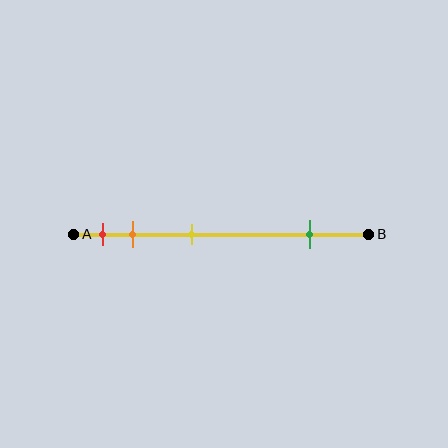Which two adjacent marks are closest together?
The red and orange marks are the closest adjacent pair.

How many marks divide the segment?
There are 4 marks dividing the segment.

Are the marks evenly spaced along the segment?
No, the marks are not evenly spaced.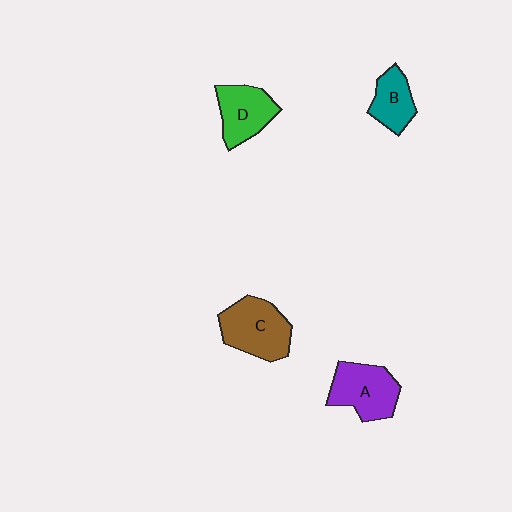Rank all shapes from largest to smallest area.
From largest to smallest: C (brown), A (purple), D (green), B (teal).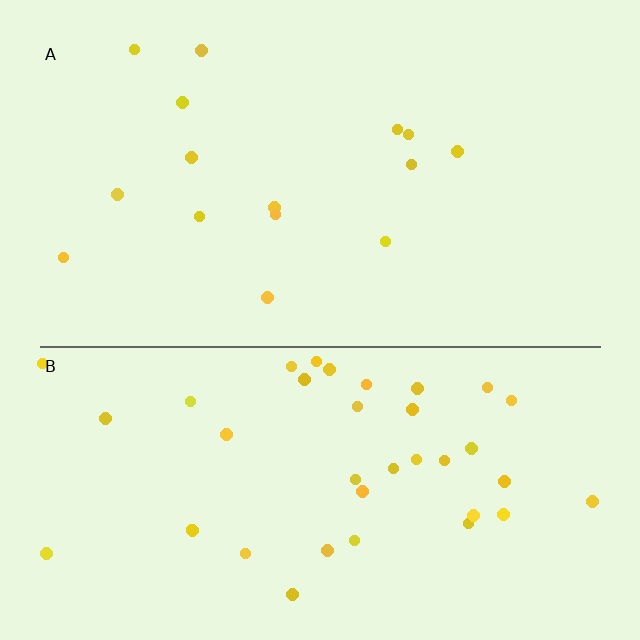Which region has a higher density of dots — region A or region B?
B (the bottom).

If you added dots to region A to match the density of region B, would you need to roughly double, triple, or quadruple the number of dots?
Approximately triple.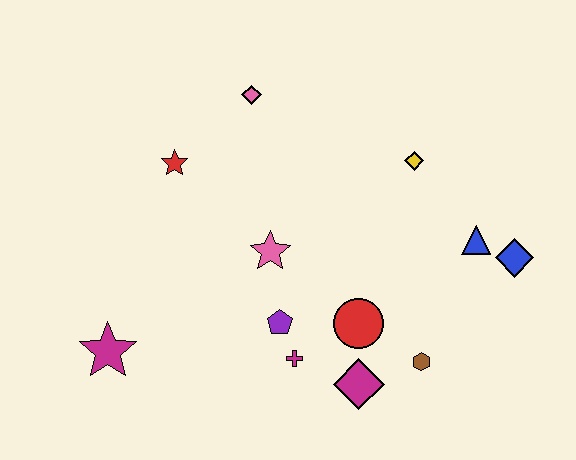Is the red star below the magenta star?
No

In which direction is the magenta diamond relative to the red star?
The magenta diamond is below the red star.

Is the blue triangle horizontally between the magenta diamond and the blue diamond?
Yes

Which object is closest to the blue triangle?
The blue diamond is closest to the blue triangle.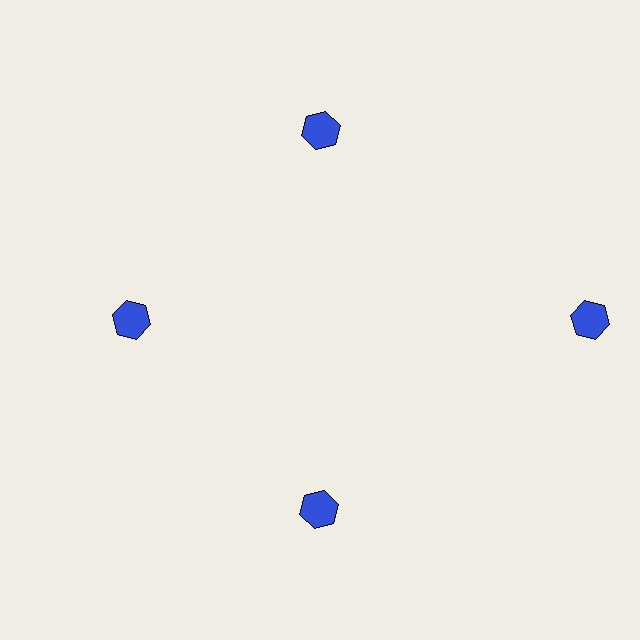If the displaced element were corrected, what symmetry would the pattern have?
It would have 4-fold rotational symmetry — the pattern would map onto itself every 90 degrees.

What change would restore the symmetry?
The symmetry would be restored by moving it inward, back onto the ring so that all 4 hexagons sit at equal angles and equal distance from the center.